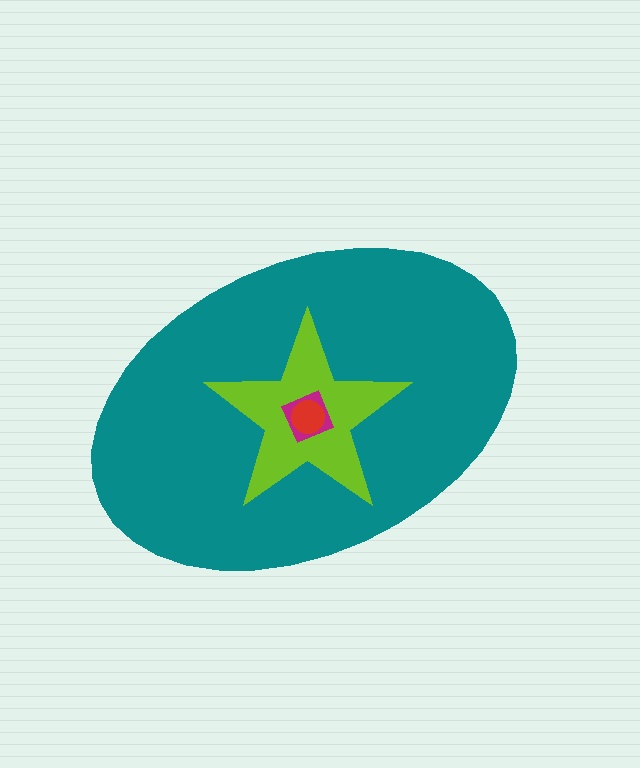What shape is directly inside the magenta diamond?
The red circle.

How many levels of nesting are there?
4.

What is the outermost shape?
The teal ellipse.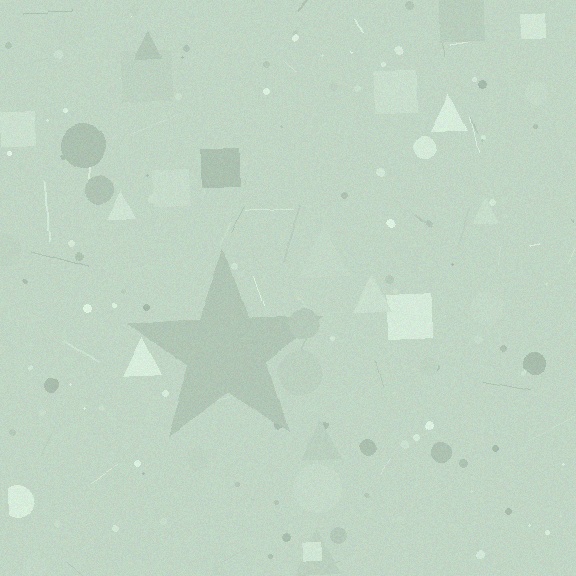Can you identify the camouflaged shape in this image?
The camouflaged shape is a star.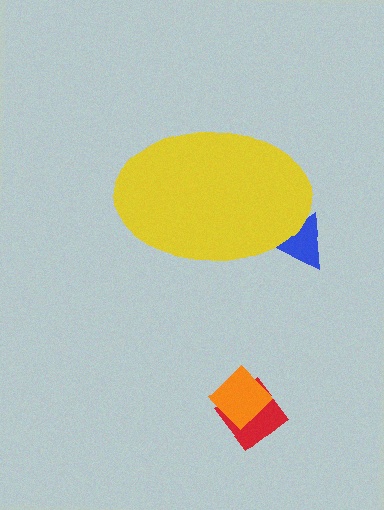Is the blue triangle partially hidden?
Yes, the blue triangle is partially hidden behind the yellow ellipse.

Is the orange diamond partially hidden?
No, the orange diamond is fully visible.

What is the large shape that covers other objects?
A yellow ellipse.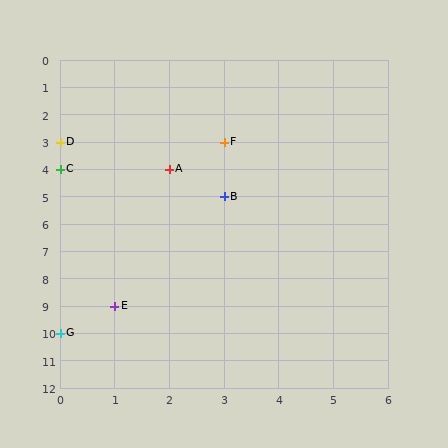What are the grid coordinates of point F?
Point F is at grid coordinates (3, 3).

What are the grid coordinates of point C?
Point C is at grid coordinates (0, 4).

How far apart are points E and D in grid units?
Points E and D are 1 column and 6 rows apart (about 6.1 grid units diagonally).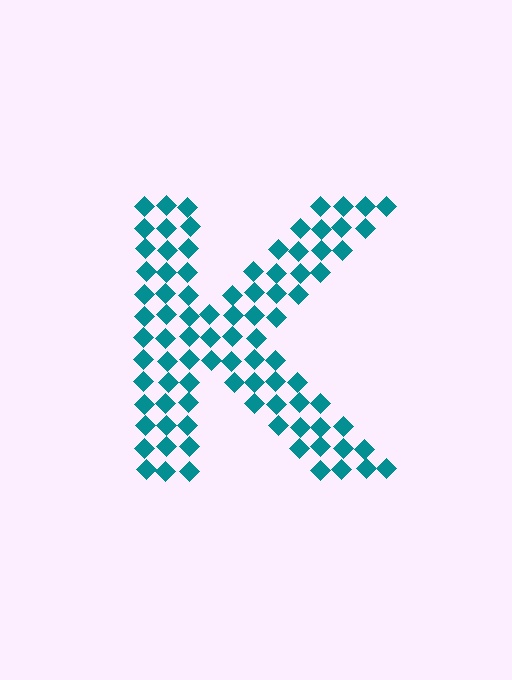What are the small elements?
The small elements are diamonds.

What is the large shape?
The large shape is the letter K.